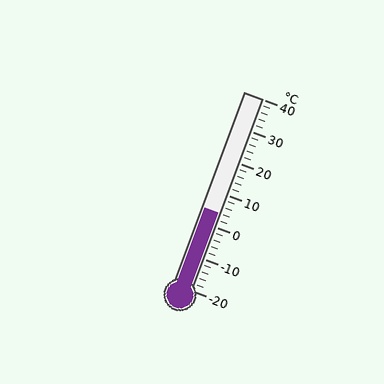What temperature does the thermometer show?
The thermometer shows approximately 4°C.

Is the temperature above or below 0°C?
The temperature is above 0°C.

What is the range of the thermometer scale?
The thermometer scale ranges from -20°C to 40°C.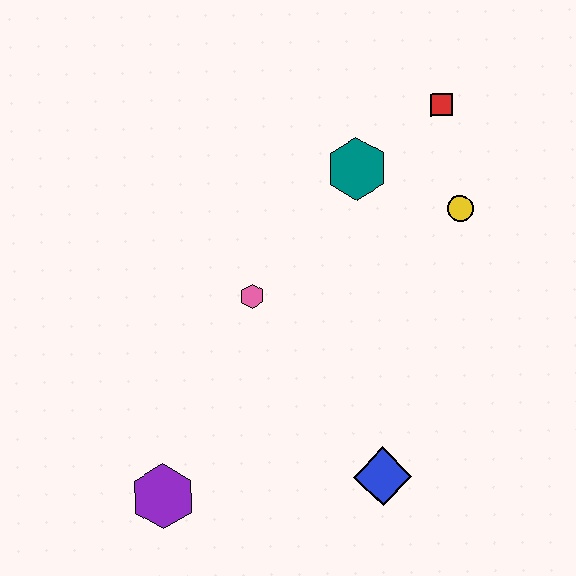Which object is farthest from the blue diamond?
The red square is farthest from the blue diamond.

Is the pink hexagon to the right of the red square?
No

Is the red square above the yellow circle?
Yes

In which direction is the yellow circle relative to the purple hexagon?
The yellow circle is to the right of the purple hexagon.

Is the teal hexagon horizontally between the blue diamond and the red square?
No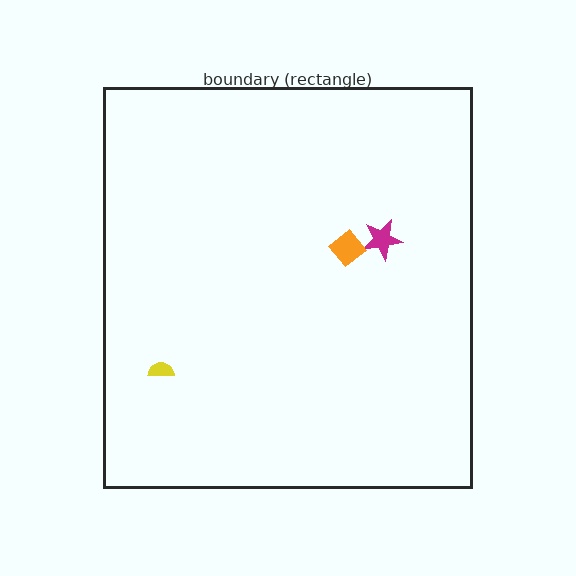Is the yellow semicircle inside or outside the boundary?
Inside.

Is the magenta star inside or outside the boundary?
Inside.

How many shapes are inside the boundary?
3 inside, 0 outside.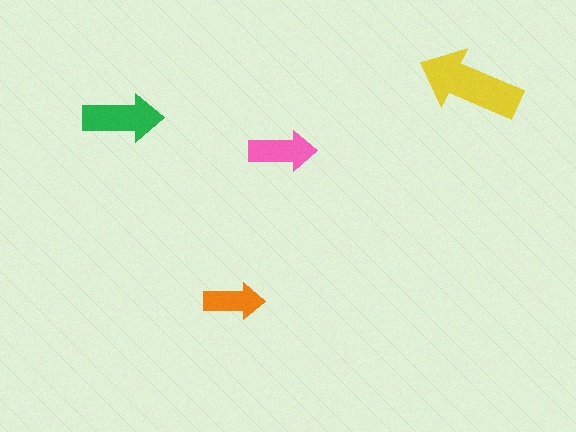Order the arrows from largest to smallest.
the yellow one, the green one, the pink one, the orange one.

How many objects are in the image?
There are 4 objects in the image.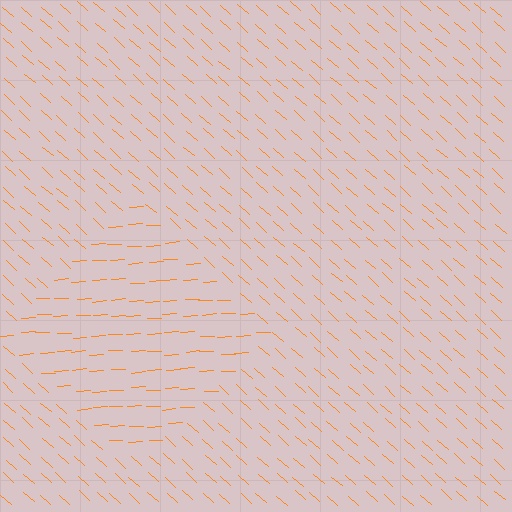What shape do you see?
I see a diamond.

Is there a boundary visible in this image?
Yes, there is a texture boundary formed by a change in line orientation.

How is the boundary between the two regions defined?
The boundary is defined purely by a change in line orientation (approximately 45 degrees difference). All lines are the same color and thickness.